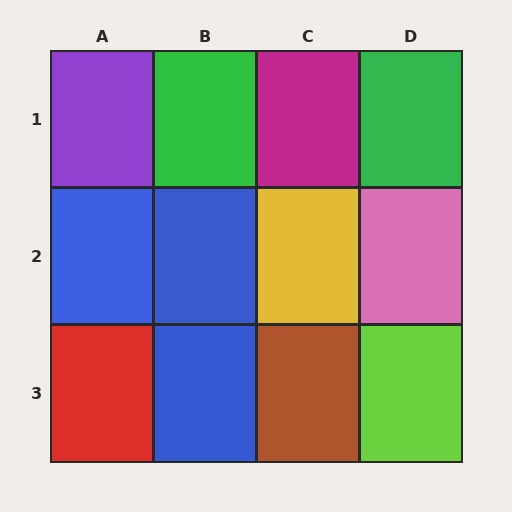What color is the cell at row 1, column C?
Magenta.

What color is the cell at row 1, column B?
Green.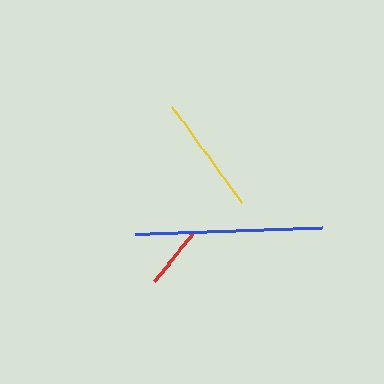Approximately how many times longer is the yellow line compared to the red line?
The yellow line is approximately 1.9 times the length of the red line.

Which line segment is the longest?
The blue line is the longest at approximately 187 pixels.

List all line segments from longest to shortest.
From longest to shortest: blue, yellow, red.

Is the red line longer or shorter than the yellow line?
The yellow line is longer than the red line.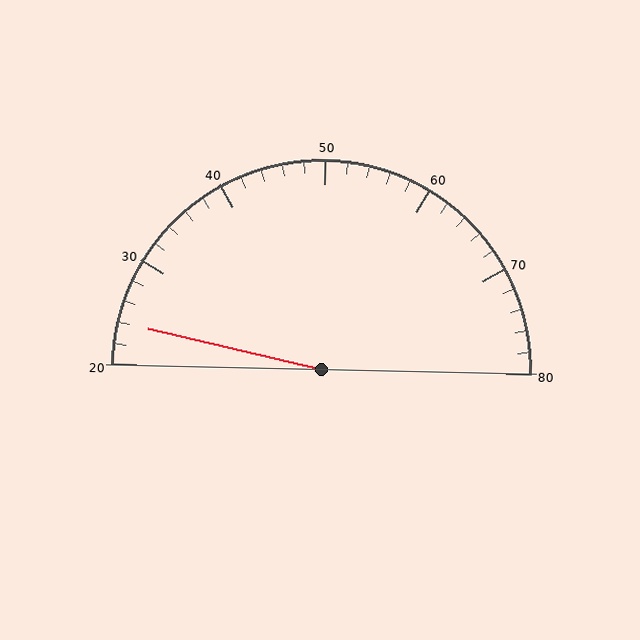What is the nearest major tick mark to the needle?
The nearest major tick mark is 20.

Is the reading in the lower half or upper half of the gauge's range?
The reading is in the lower half of the range (20 to 80).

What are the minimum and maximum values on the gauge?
The gauge ranges from 20 to 80.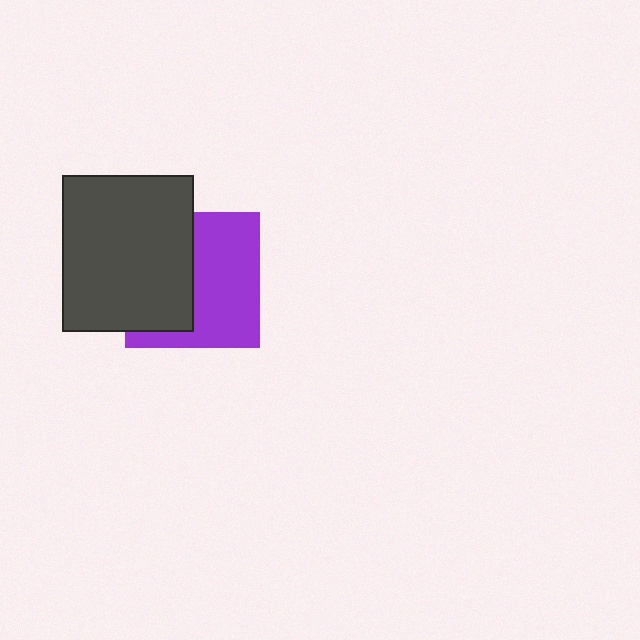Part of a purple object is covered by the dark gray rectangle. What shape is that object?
It is a square.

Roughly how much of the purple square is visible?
About half of it is visible (roughly 55%).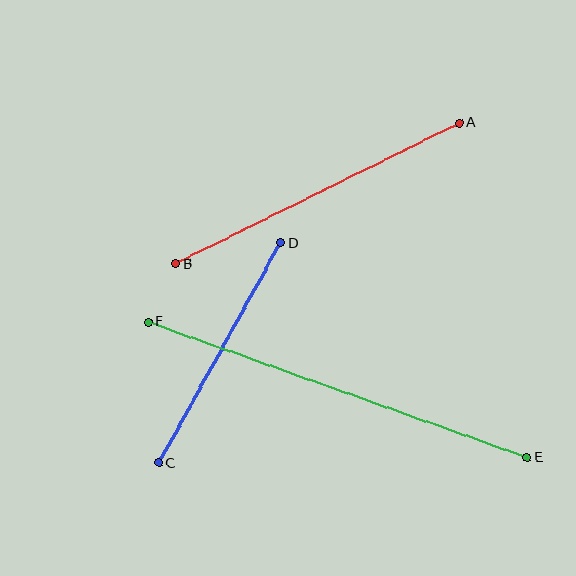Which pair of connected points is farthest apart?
Points E and F are farthest apart.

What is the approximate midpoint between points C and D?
The midpoint is at approximately (220, 353) pixels.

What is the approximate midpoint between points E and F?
The midpoint is at approximately (338, 389) pixels.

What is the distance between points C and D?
The distance is approximately 252 pixels.